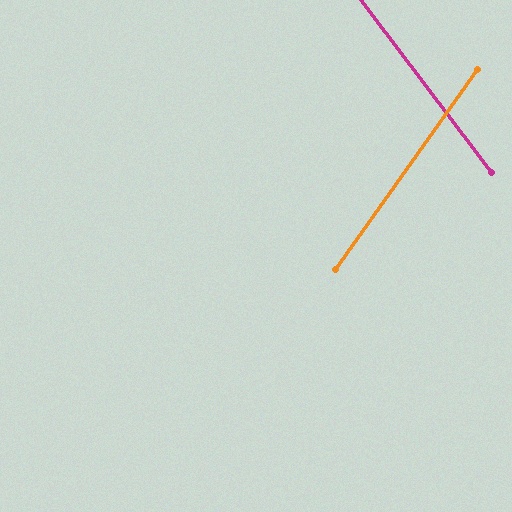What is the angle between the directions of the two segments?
Approximately 72 degrees.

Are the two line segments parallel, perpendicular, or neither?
Neither parallel nor perpendicular — they differ by about 72°.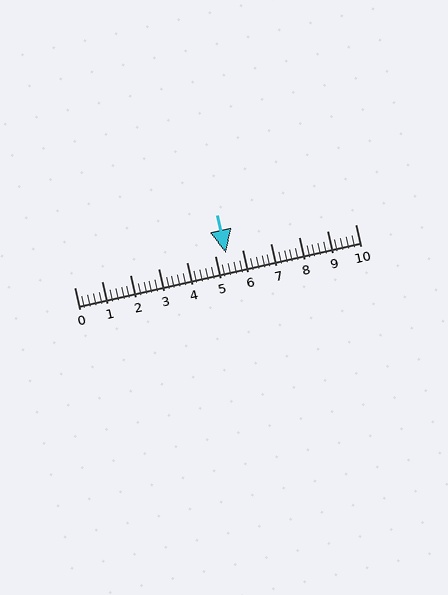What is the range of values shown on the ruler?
The ruler shows values from 0 to 10.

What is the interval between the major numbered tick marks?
The major tick marks are spaced 1 units apart.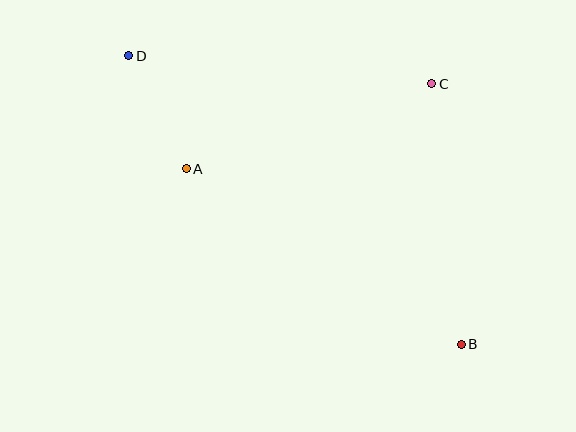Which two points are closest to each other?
Points A and D are closest to each other.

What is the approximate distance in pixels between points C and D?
The distance between C and D is approximately 304 pixels.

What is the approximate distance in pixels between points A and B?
The distance between A and B is approximately 326 pixels.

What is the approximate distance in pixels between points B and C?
The distance between B and C is approximately 262 pixels.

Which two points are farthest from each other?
Points B and D are farthest from each other.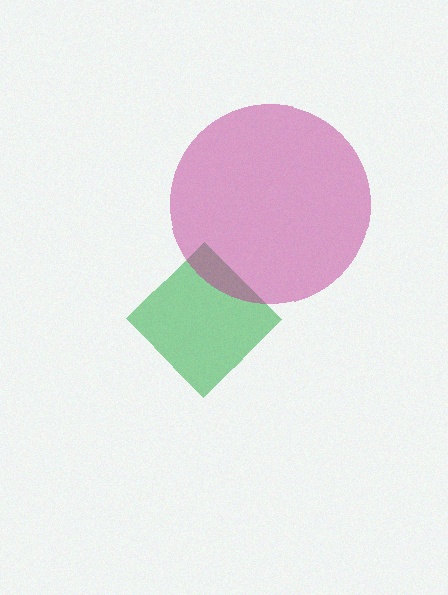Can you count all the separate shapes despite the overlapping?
Yes, there are 2 separate shapes.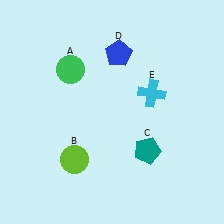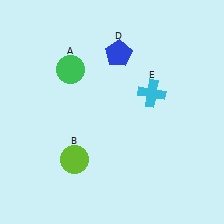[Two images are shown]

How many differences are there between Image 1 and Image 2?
There is 1 difference between the two images.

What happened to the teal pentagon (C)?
The teal pentagon (C) was removed in Image 2. It was in the bottom-right area of Image 1.